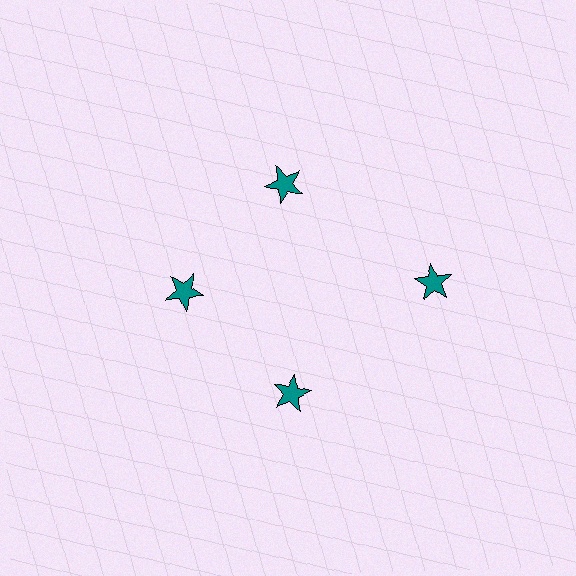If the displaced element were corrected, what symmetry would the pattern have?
It would have 4-fold rotational symmetry — the pattern would map onto itself every 90 degrees.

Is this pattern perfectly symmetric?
No. The 4 teal stars are arranged in a ring, but one element near the 3 o'clock position is pushed outward from the center, breaking the 4-fold rotational symmetry.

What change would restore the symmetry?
The symmetry would be restored by moving it inward, back onto the ring so that all 4 stars sit at equal angles and equal distance from the center.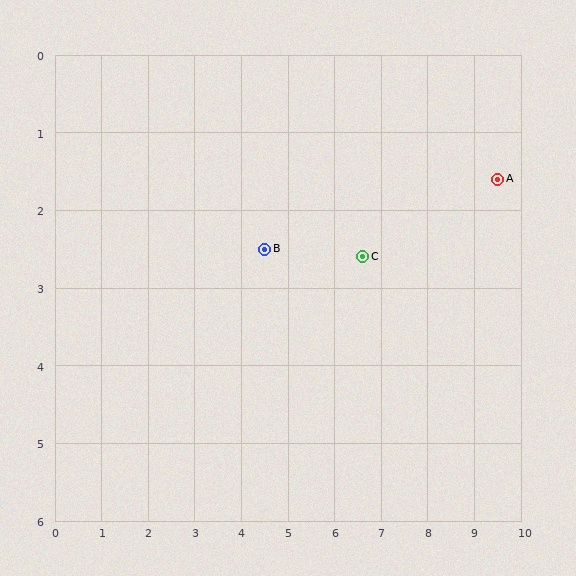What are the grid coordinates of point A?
Point A is at approximately (9.5, 1.6).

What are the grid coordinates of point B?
Point B is at approximately (4.5, 2.5).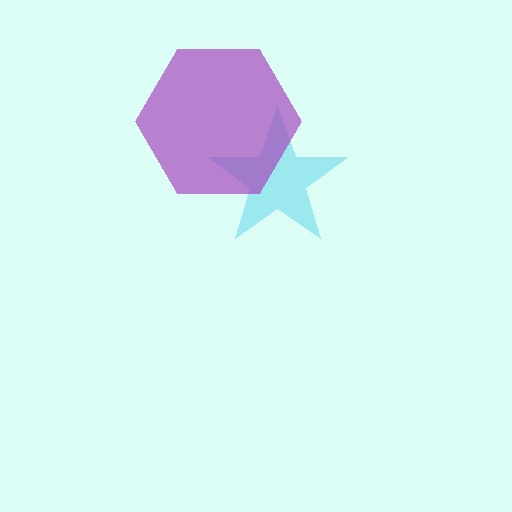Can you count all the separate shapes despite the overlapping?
Yes, there are 2 separate shapes.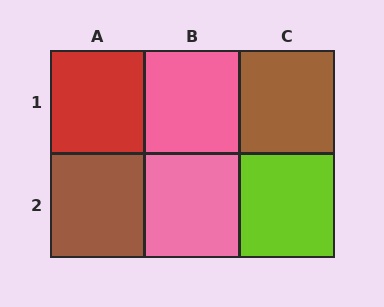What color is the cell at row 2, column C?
Lime.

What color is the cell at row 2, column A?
Brown.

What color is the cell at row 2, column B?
Pink.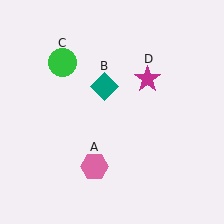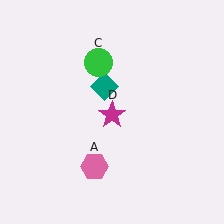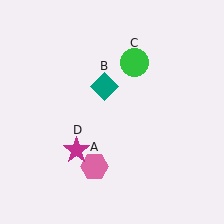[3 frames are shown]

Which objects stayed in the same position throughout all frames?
Pink hexagon (object A) and teal diamond (object B) remained stationary.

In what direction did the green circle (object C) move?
The green circle (object C) moved right.